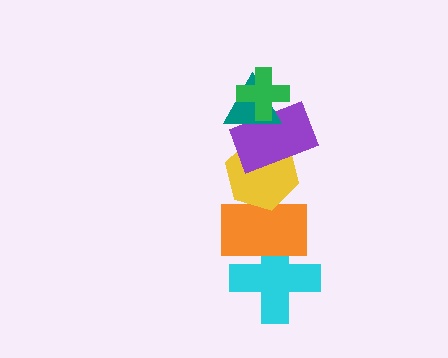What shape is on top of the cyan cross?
The orange rectangle is on top of the cyan cross.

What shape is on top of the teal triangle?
The green cross is on top of the teal triangle.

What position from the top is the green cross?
The green cross is 1st from the top.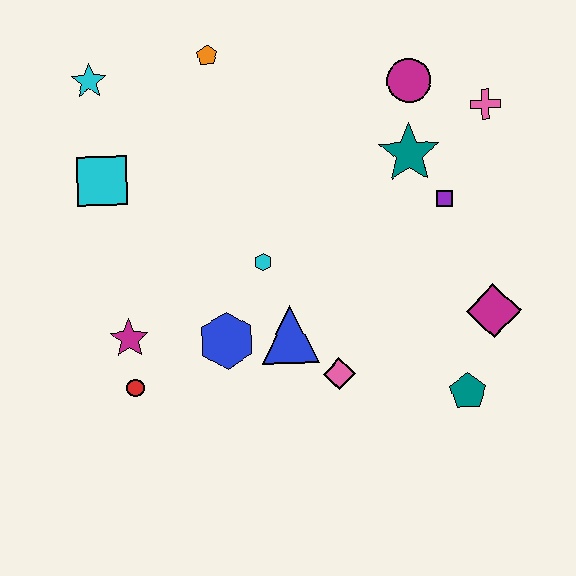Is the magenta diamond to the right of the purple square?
Yes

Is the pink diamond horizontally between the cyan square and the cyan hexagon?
No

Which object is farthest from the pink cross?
The red circle is farthest from the pink cross.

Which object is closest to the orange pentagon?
The cyan star is closest to the orange pentagon.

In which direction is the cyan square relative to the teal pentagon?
The cyan square is to the left of the teal pentagon.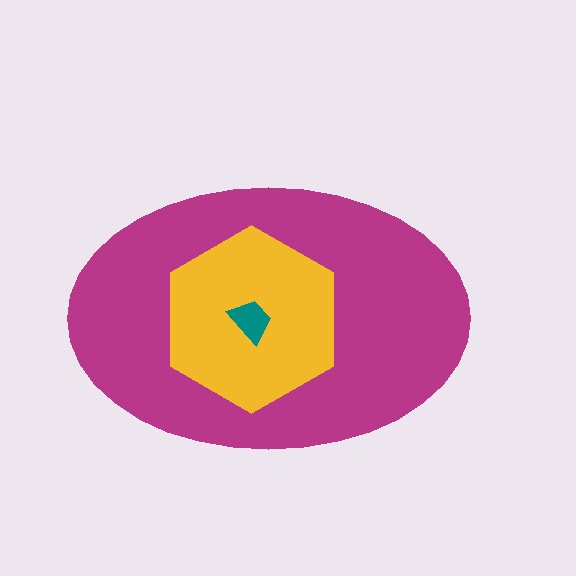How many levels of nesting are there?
3.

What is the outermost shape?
The magenta ellipse.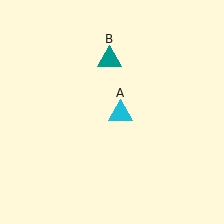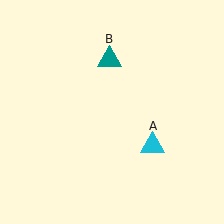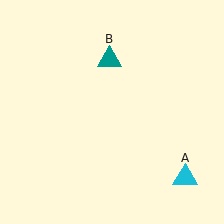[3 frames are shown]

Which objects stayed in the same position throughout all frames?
Teal triangle (object B) remained stationary.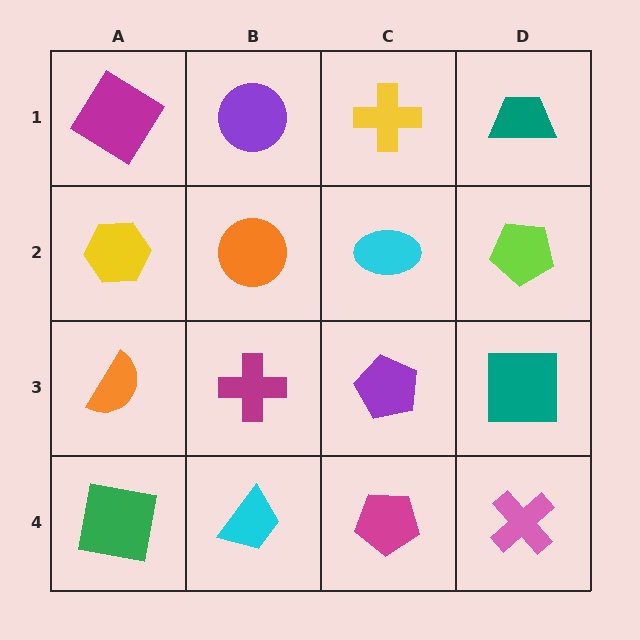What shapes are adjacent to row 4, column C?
A purple pentagon (row 3, column C), a cyan trapezoid (row 4, column B), a pink cross (row 4, column D).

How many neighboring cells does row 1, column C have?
3.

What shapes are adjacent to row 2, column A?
A magenta diamond (row 1, column A), an orange semicircle (row 3, column A), an orange circle (row 2, column B).